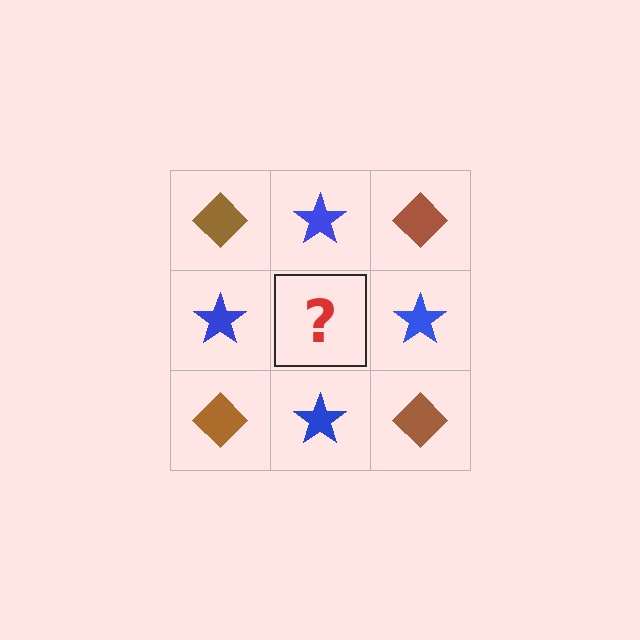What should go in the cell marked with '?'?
The missing cell should contain a brown diamond.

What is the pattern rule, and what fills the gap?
The rule is that it alternates brown diamond and blue star in a checkerboard pattern. The gap should be filled with a brown diamond.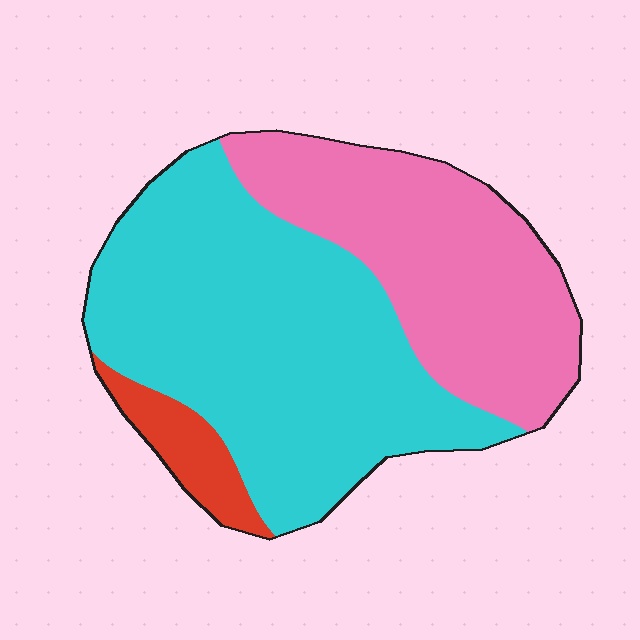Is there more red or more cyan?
Cyan.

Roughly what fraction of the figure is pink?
Pink covers roughly 35% of the figure.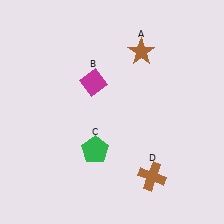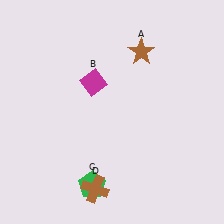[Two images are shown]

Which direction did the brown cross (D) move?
The brown cross (D) moved left.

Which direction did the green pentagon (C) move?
The green pentagon (C) moved down.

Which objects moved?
The objects that moved are: the green pentagon (C), the brown cross (D).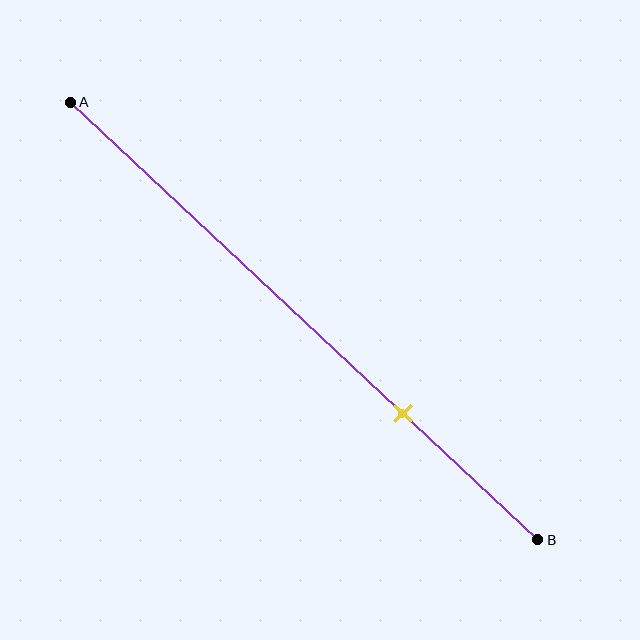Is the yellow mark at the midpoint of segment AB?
No, the mark is at about 70% from A, not at the 50% midpoint.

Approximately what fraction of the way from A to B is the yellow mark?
The yellow mark is approximately 70% of the way from A to B.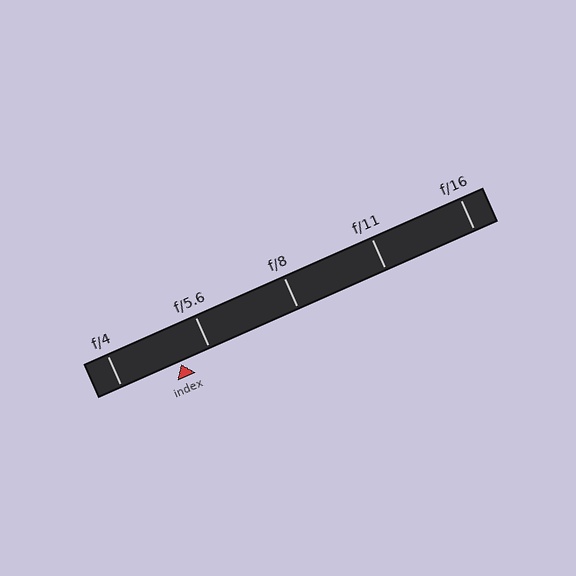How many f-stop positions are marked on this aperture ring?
There are 5 f-stop positions marked.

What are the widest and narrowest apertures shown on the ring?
The widest aperture shown is f/4 and the narrowest is f/16.